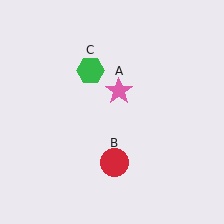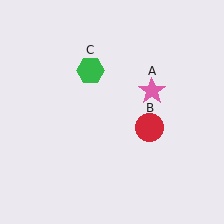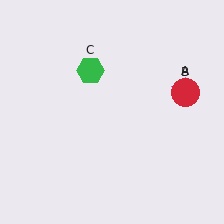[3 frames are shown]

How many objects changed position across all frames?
2 objects changed position: pink star (object A), red circle (object B).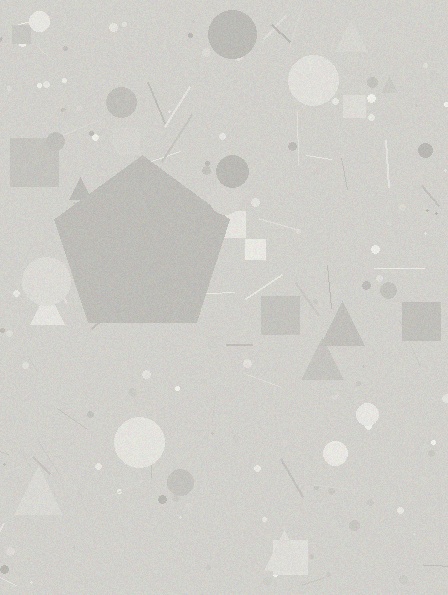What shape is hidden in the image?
A pentagon is hidden in the image.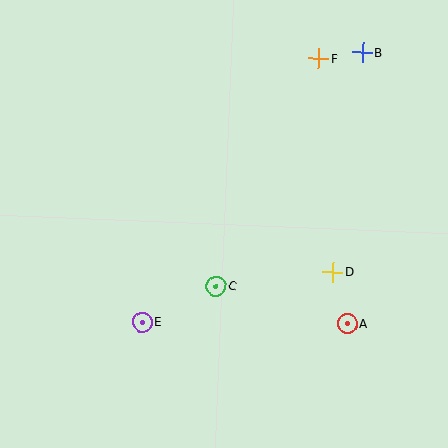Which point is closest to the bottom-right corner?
Point A is closest to the bottom-right corner.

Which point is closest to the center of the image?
Point C at (216, 286) is closest to the center.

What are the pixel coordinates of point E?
Point E is at (142, 322).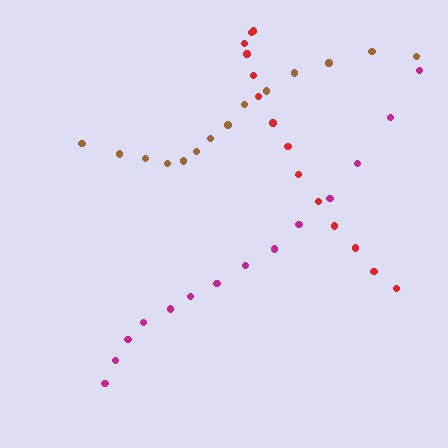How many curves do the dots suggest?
There are 3 distinct paths.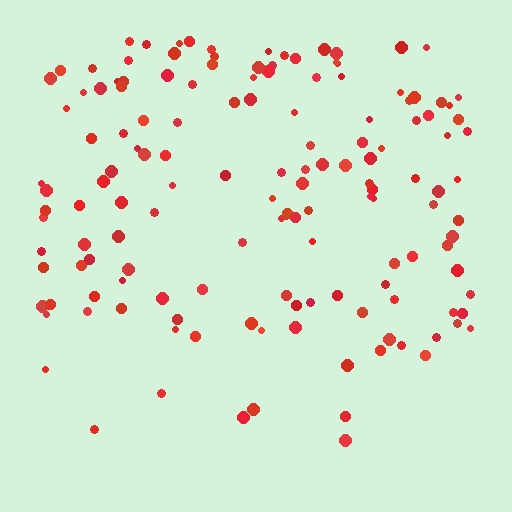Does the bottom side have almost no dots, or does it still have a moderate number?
Still a moderate number, just noticeably fewer than the top.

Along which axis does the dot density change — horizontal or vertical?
Vertical.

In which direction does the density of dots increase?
From bottom to top, with the top side densest.